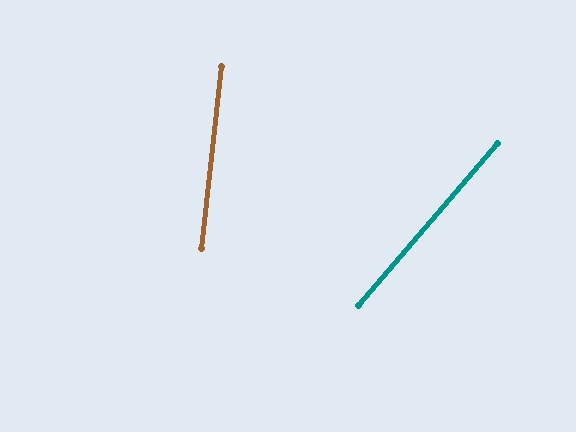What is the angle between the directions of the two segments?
Approximately 34 degrees.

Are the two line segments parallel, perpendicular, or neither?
Neither parallel nor perpendicular — they differ by about 34°.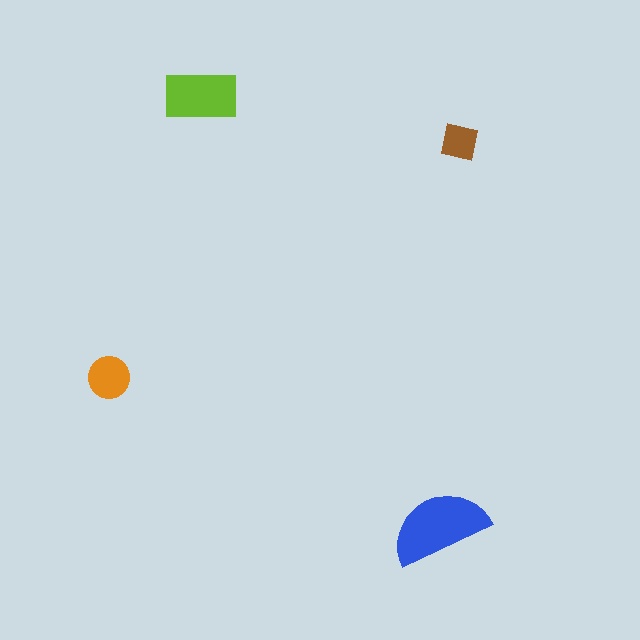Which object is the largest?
The blue semicircle.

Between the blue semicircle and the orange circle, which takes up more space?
The blue semicircle.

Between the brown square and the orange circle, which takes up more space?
The orange circle.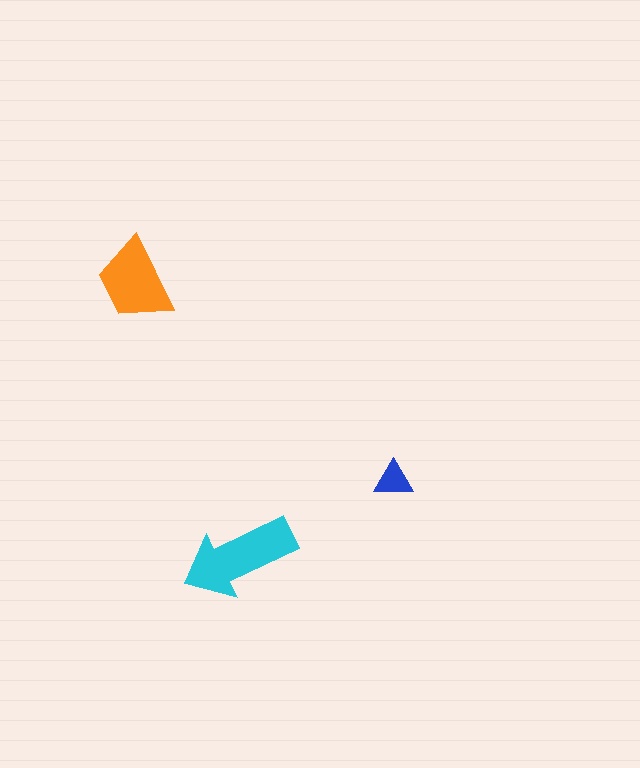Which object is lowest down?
The cyan arrow is bottommost.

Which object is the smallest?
The blue triangle.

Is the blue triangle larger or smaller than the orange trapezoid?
Smaller.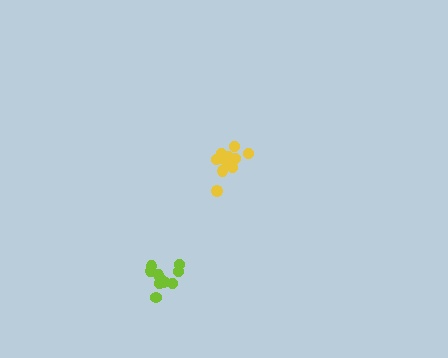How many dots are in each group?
Group 1: 10 dots, Group 2: 11 dots (21 total).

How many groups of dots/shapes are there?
There are 2 groups.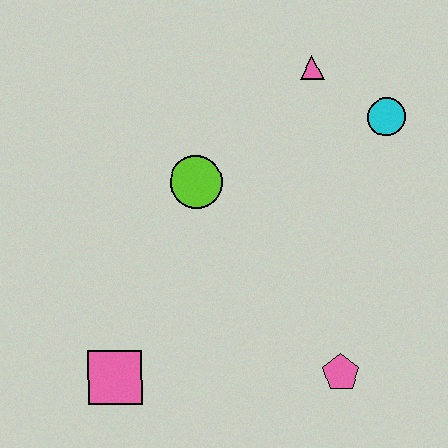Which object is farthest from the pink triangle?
The pink square is farthest from the pink triangle.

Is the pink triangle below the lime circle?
No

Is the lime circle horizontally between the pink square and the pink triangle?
Yes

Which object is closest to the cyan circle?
The pink triangle is closest to the cyan circle.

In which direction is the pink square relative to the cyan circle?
The pink square is to the left of the cyan circle.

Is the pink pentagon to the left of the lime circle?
No